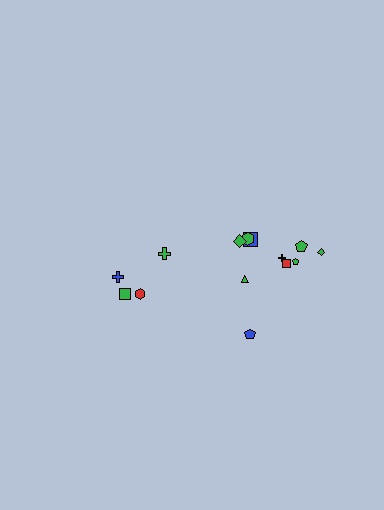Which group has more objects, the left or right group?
The right group.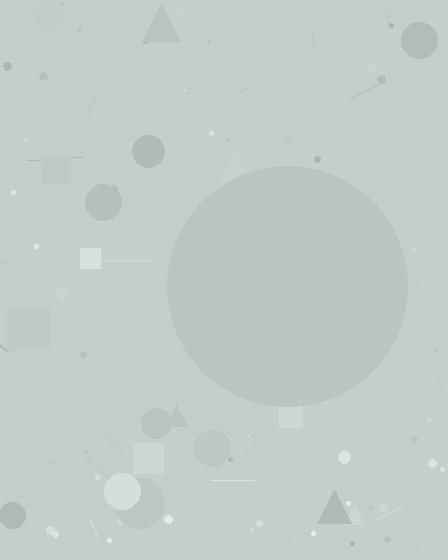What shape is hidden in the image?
A circle is hidden in the image.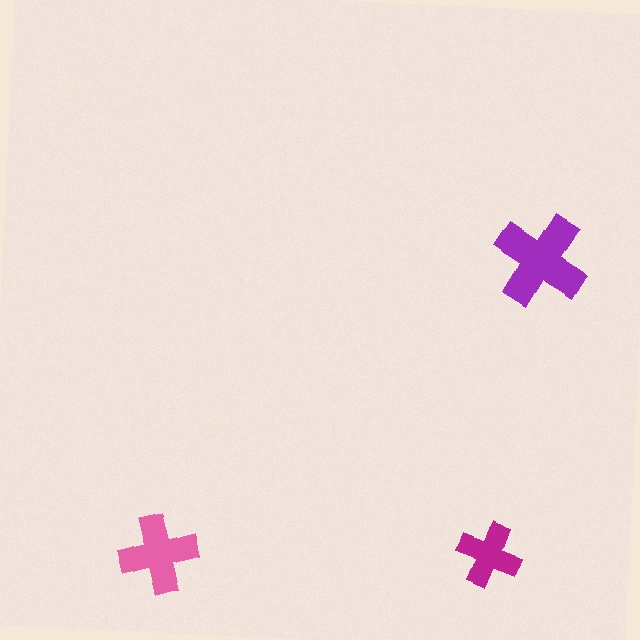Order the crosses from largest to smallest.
the purple one, the pink one, the magenta one.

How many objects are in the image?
There are 3 objects in the image.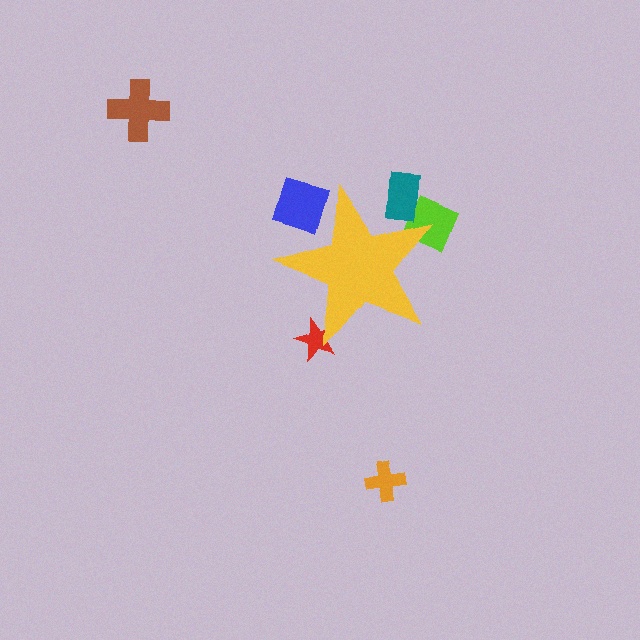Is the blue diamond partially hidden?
Yes, the blue diamond is partially hidden behind the yellow star.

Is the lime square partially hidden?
Yes, the lime square is partially hidden behind the yellow star.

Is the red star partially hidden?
Yes, the red star is partially hidden behind the yellow star.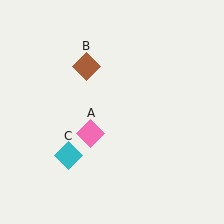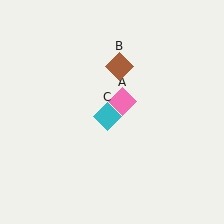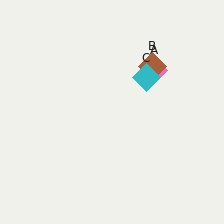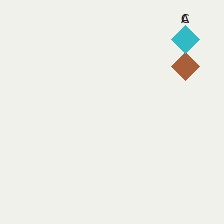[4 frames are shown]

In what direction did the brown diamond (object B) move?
The brown diamond (object B) moved right.